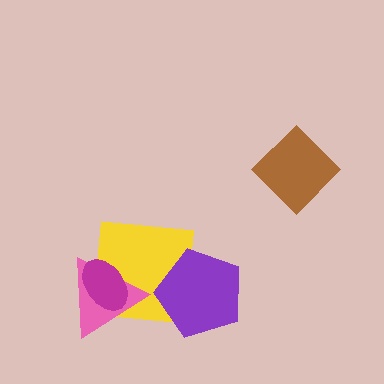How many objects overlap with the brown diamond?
0 objects overlap with the brown diamond.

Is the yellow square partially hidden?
Yes, it is partially covered by another shape.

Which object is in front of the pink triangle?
The magenta ellipse is in front of the pink triangle.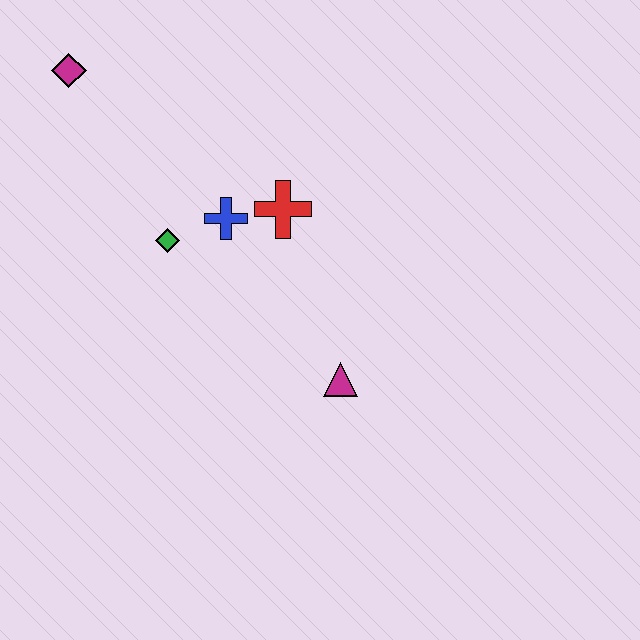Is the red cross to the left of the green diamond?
No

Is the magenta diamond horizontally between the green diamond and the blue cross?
No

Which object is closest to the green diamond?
The blue cross is closest to the green diamond.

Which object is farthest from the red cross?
The magenta diamond is farthest from the red cross.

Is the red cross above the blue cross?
Yes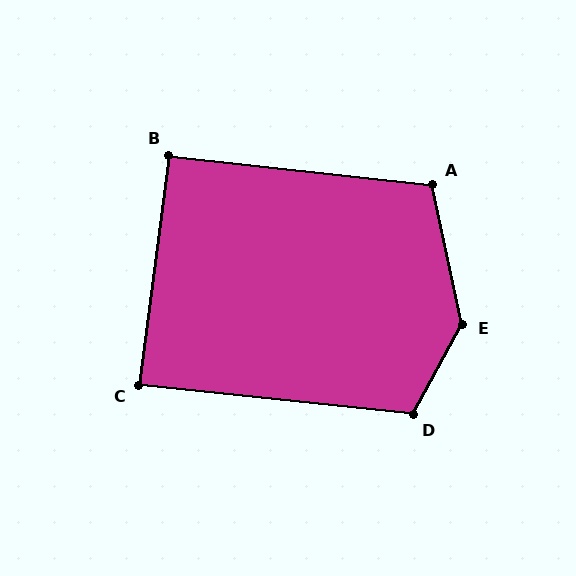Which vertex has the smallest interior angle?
C, at approximately 89 degrees.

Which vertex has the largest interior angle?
E, at approximately 139 degrees.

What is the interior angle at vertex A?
Approximately 108 degrees (obtuse).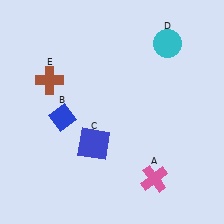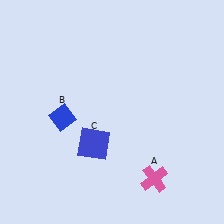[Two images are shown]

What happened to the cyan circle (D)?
The cyan circle (D) was removed in Image 2. It was in the top-right area of Image 1.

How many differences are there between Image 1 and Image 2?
There are 2 differences between the two images.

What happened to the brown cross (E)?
The brown cross (E) was removed in Image 2. It was in the top-left area of Image 1.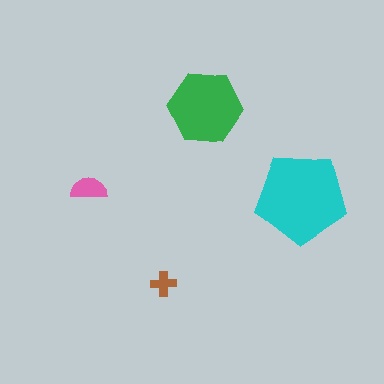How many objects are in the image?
There are 4 objects in the image.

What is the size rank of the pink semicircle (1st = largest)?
3rd.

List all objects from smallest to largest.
The brown cross, the pink semicircle, the green hexagon, the cyan pentagon.